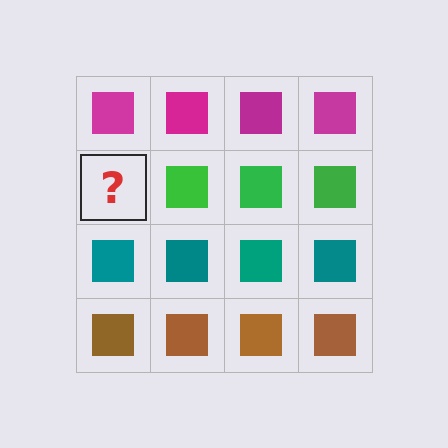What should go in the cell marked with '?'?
The missing cell should contain a green square.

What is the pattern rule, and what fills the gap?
The rule is that each row has a consistent color. The gap should be filled with a green square.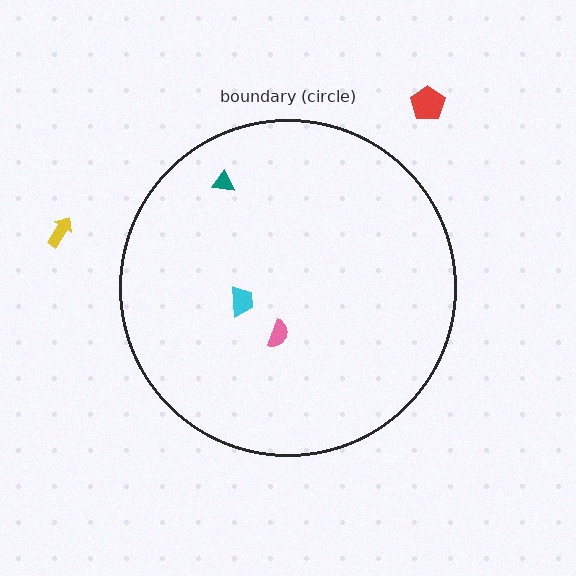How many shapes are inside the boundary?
3 inside, 2 outside.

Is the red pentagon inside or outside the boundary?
Outside.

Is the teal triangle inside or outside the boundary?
Inside.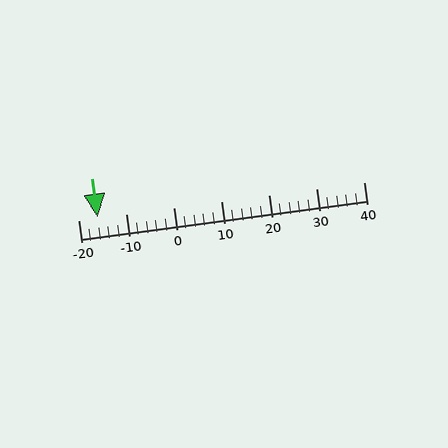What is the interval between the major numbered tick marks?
The major tick marks are spaced 10 units apart.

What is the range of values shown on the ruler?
The ruler shows values from -20 to 40.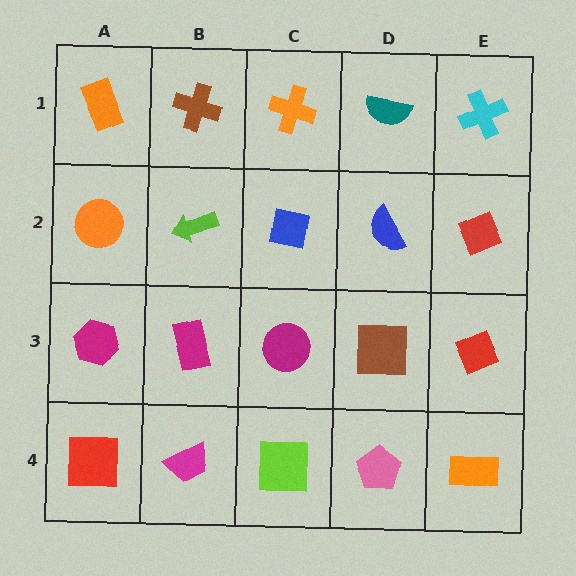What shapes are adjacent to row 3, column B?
A lime arrow (row 2, column B), a magenta trapezoid (row 4, column B), a magenta hexagon (row 3, column A), a magenta circle (row 3, column C).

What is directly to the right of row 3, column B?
A magenta circle.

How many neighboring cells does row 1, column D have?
3.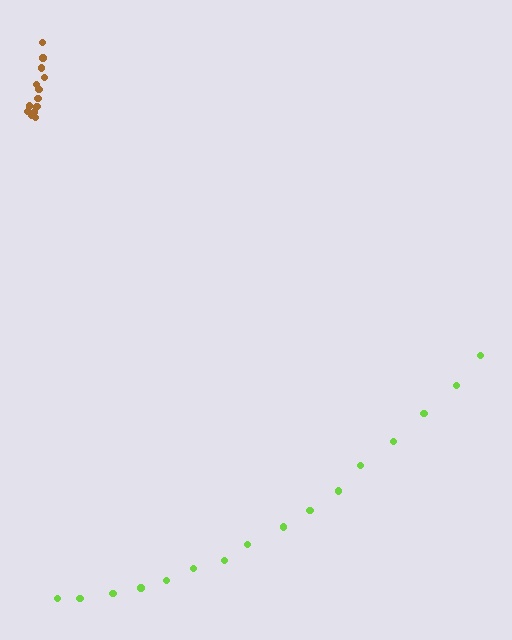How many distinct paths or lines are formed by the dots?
There are 2 distinct paths.